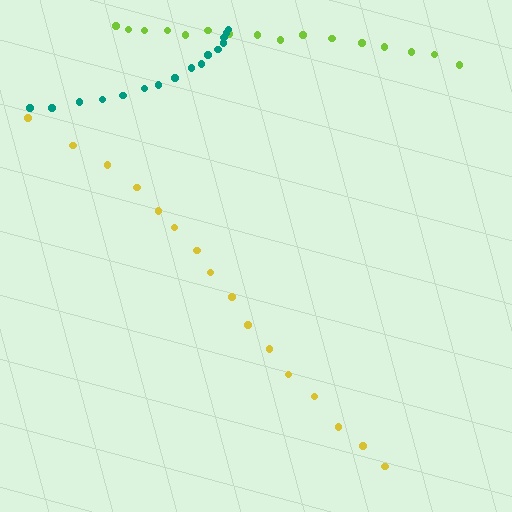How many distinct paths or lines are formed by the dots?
There are 3 distinct paths.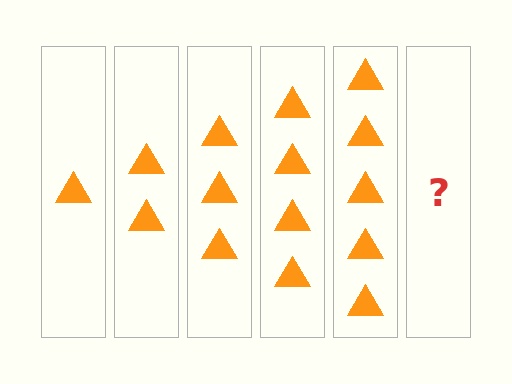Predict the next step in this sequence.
The next step is 6 triangles.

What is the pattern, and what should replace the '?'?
The pattern is that each step adds one more triangle. The '?' should be 6 triangles.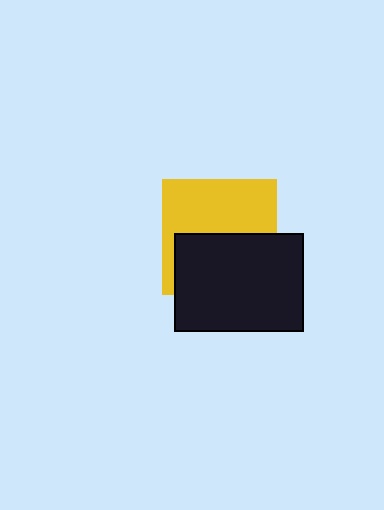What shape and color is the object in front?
The object in front is a black rectangle.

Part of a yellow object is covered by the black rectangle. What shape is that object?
It is a square.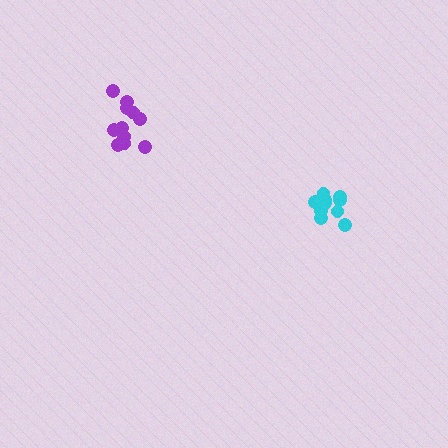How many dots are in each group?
Group 1: 10 dots, Group 2: 11 dots (21 total).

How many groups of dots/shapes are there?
There are 2 groups.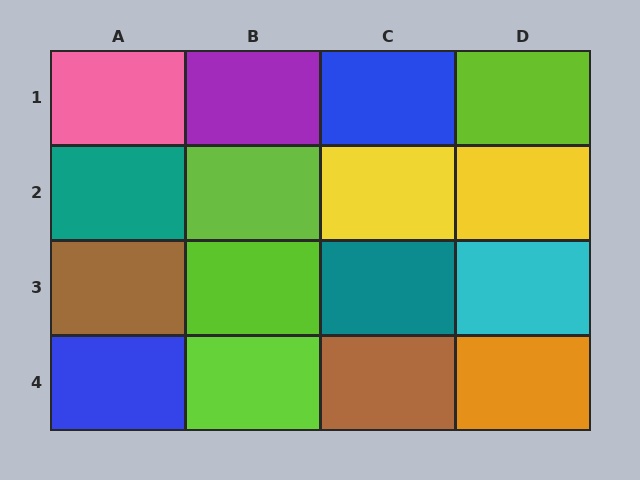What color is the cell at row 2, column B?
Lime.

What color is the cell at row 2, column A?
Teal.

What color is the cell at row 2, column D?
Yellow.